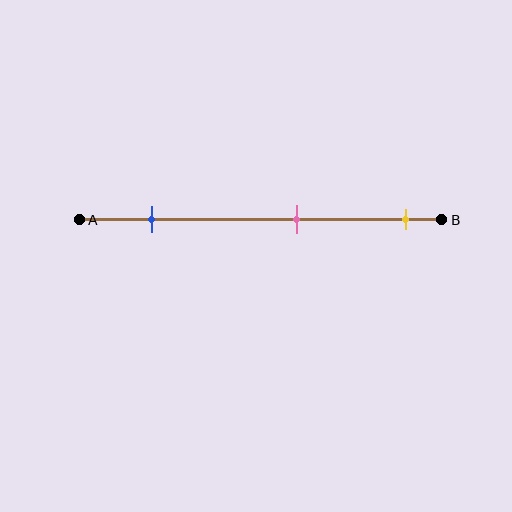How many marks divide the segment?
There are 3 marks dividing the segment.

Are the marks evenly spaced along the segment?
Yes, the marks are approximately evenly spaced.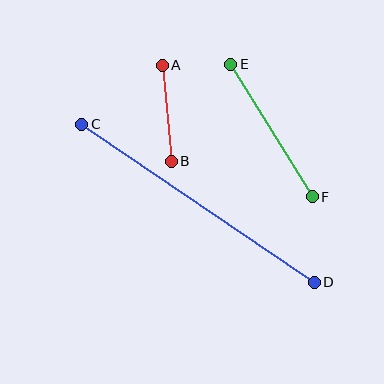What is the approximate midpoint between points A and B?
The midpoint is at approximately (167, 113) pixels.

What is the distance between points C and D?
The distance is approximately 282 pixels.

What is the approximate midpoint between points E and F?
The midpoint is at approximately (271, 131) pixels.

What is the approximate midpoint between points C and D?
The midpoint is at approximately (198, 203) pixels.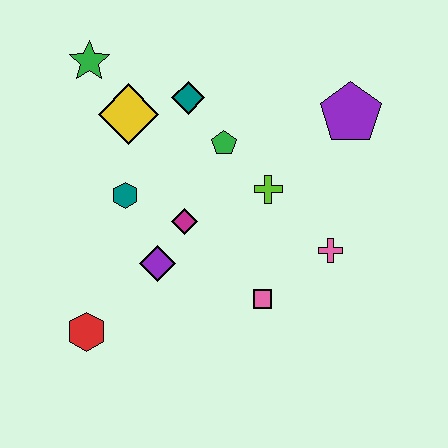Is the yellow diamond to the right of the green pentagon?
No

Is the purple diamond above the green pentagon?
No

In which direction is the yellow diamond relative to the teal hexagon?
The yellow diamond is above the teal hexagon.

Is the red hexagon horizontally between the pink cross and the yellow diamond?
No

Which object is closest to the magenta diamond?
The purple diamond is closest to the magenta diamond.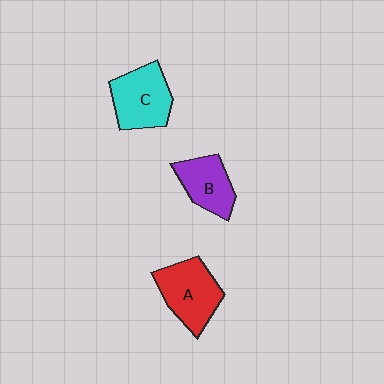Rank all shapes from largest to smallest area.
From largest to smallest: A (red), C (cyan), B (purple).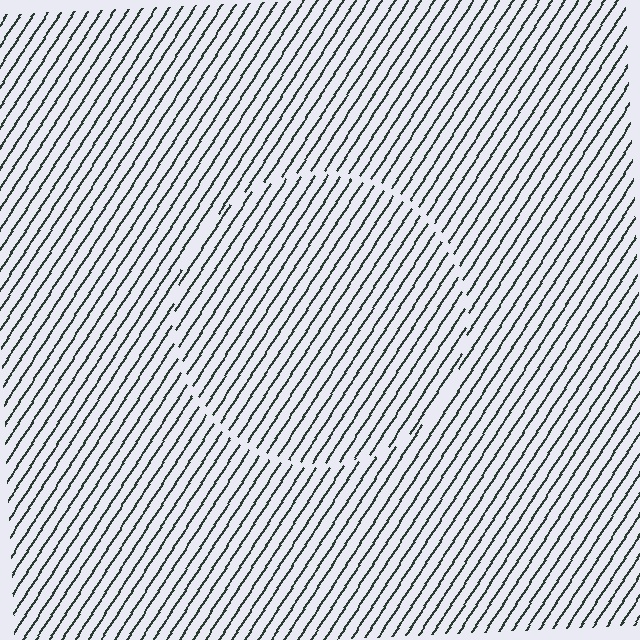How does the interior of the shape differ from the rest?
The interior of the shape contains the same grating, shifted by half a period — the contour is defined by the phase discontinuity where line-ends from the inner and outer gratings abut.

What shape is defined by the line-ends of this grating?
An illusory circle. The interior of the shape contains the same grating, shifted by half a period — the contour is defined by the phase discontinuity where line-ends from the inner and outer gratings abut.